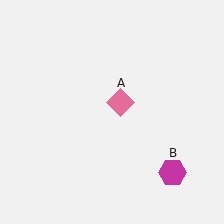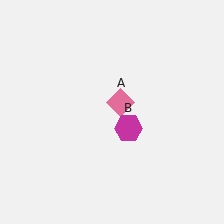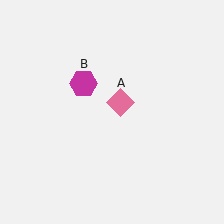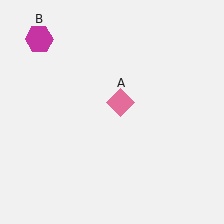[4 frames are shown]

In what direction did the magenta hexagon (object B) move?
The magenta hexagon (object B) moved up and to the left.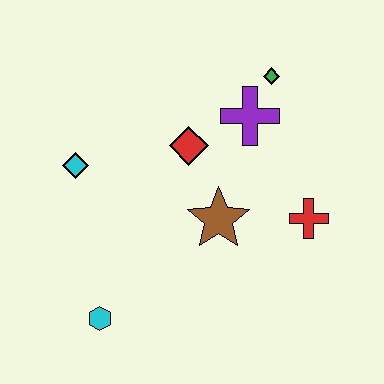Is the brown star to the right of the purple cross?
No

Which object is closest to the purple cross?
The green diamond is closest to the purple cross.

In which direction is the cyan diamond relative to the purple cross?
The cyan diamond is to the left of the purple cross.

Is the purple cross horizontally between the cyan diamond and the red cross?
Yes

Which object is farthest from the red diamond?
The cyan hexagon is farthest from the red diamond.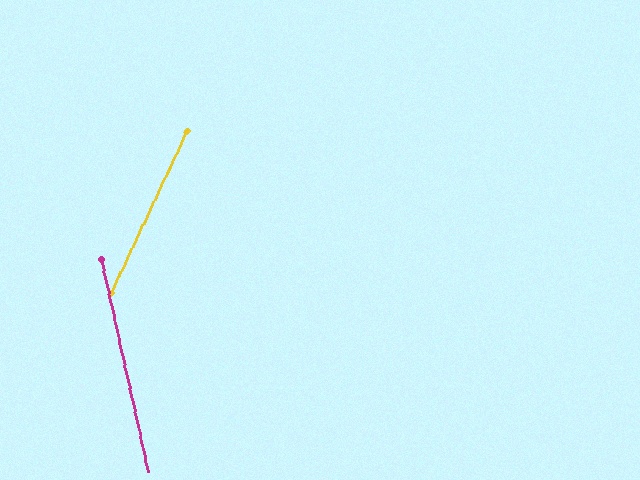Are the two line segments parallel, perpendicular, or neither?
Neither parallel nor perpendicular — they differ by about 37°.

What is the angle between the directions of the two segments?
Approximately 37 degrees.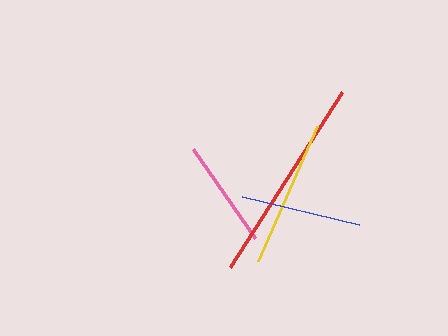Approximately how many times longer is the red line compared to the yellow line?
The red line is approximately 1.4 times the length of the yellow line.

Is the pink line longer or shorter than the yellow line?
The yellow line is longer than the pink line.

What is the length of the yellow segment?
The yellow segment is approximately 147 pixels long.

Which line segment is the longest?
The red line is the longest at approximately 208 pixels.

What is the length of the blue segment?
The blue segment is approximately 121 pixels long.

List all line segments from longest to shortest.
From longest to shortest: red, yellow, blue, pink.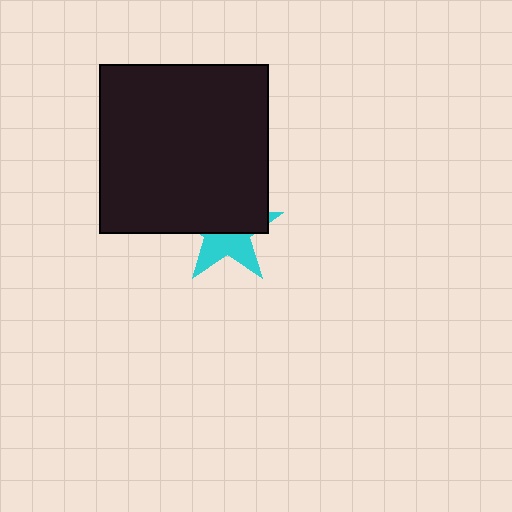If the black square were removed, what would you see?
You would see the complete cyan star.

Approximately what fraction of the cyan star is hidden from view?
Roughly 56% of the cyan star is hidden behind the black square.